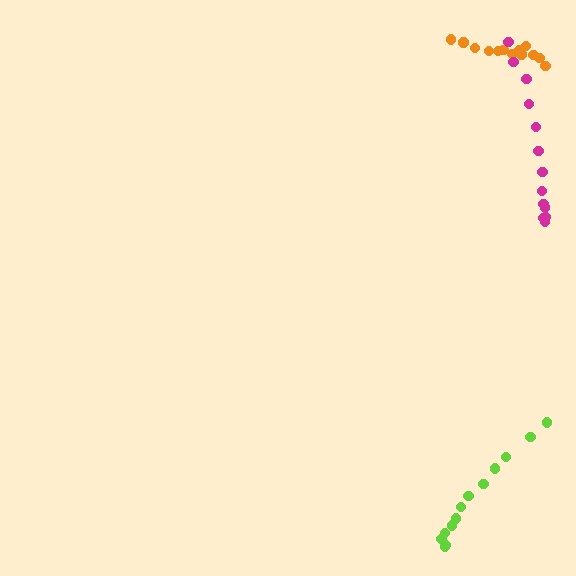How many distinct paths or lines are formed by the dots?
There are 3 distinct paths.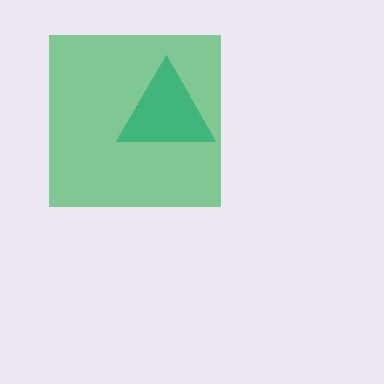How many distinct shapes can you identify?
There are 2 distinct shapes: a teal triangle, a green square.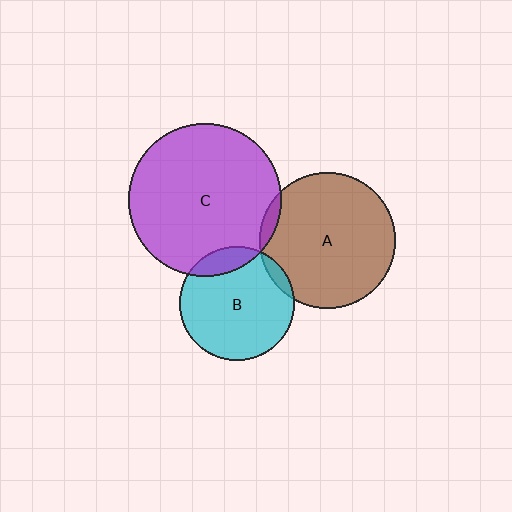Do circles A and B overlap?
Yes.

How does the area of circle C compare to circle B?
Approximately 1.8 times.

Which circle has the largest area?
Circle C (purple).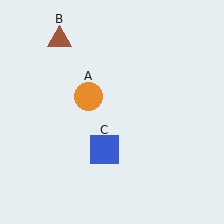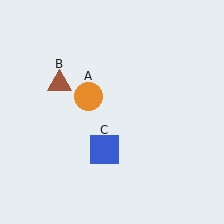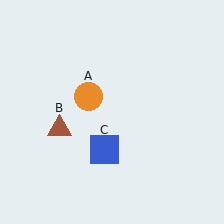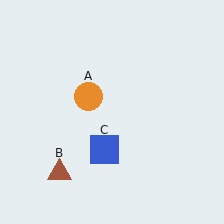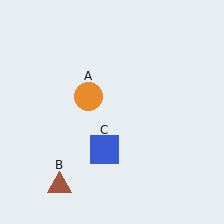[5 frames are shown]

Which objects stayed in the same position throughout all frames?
Orange circle (object A) and blue square (object C) remained stationary.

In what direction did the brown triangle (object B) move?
The brown triangle (object B) moved down.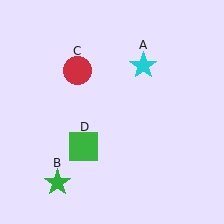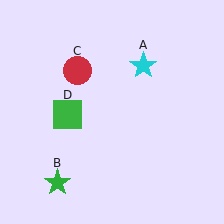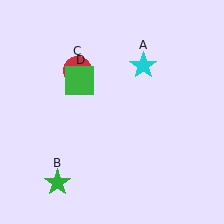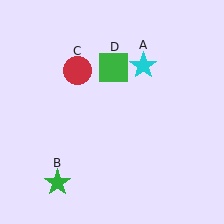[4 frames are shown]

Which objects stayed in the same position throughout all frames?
Cyan star (object A) and green star (object B) and red circle (object C) remained stationary.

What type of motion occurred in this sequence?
The green square (object D) rotated clockwise around the center of the scene.